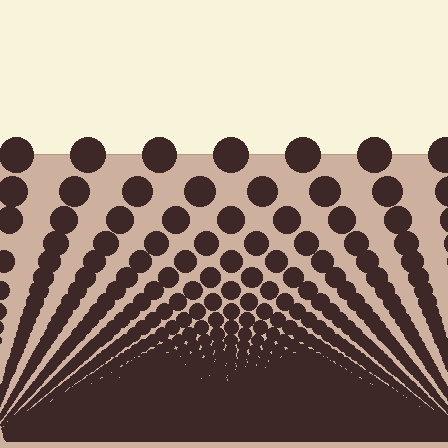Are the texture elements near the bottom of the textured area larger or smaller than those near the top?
Smaller. The gradient is inverted — elements near the bottom are smaller and denser.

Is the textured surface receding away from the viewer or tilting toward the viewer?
The surface appears to tilt toward the viewer. Texture elements get larger and sparser toward the top.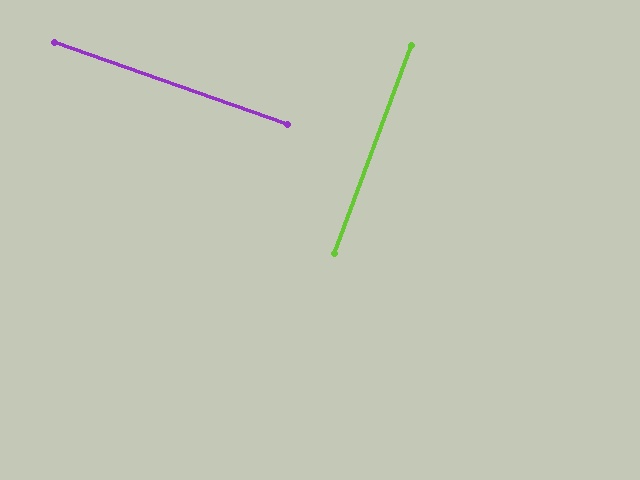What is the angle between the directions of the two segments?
Approximately 89 degrees.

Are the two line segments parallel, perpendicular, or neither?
Perpendicular — they meet at approximately 89°.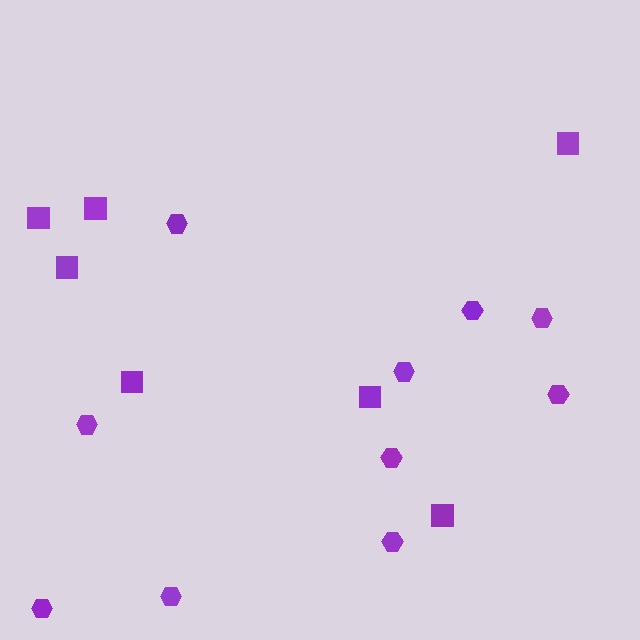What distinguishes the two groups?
There are 2 groups: one group of hexagons (10) and one group of squares (7).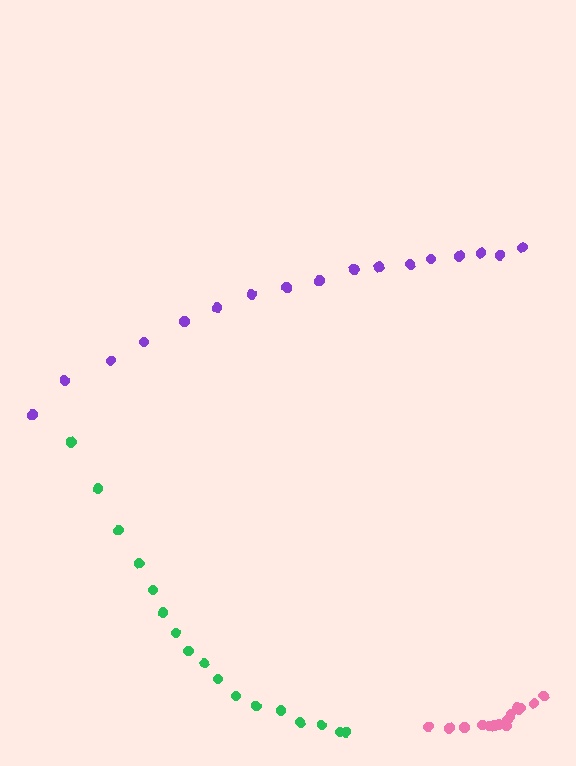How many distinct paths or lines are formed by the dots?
There are 3 distinct paths.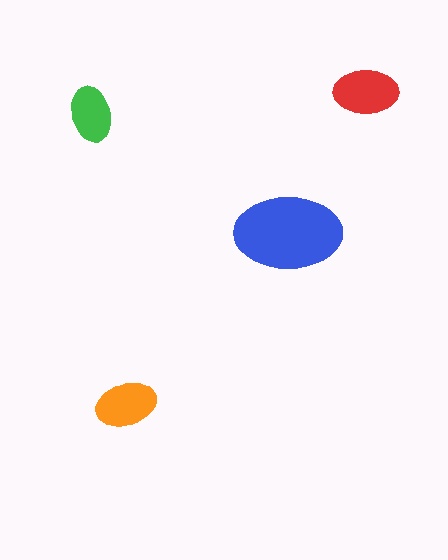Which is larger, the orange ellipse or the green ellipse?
The orange one.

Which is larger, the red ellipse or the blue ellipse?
The blue one.